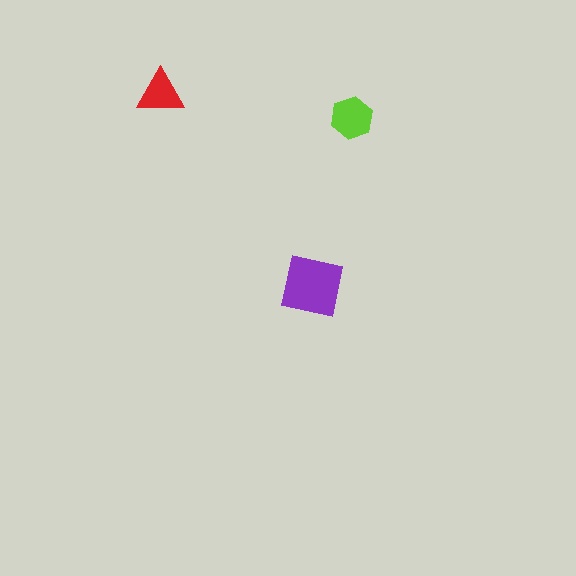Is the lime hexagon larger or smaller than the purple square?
Smaller.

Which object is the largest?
The purple square.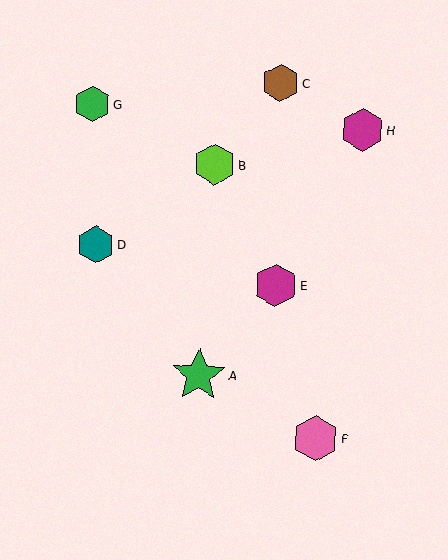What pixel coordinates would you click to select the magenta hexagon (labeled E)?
Click at (276, 285) to select the magenta hexagon E.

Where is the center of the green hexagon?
The center of the green hexagon is at (92, 104).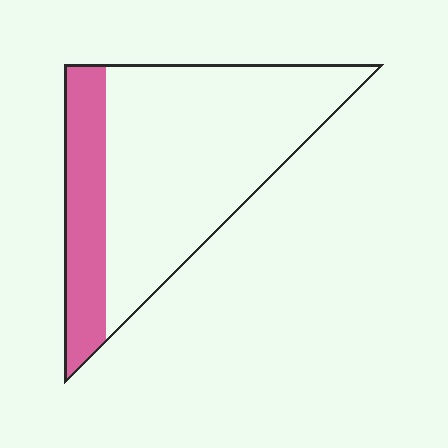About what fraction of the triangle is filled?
About one quarter (1/4).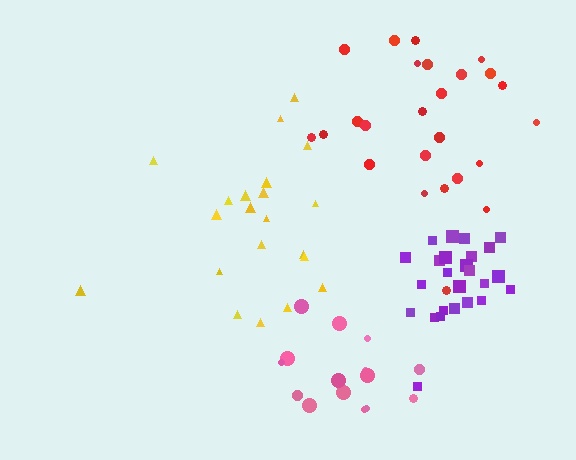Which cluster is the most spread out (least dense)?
Yellow.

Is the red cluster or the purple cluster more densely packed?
Purple.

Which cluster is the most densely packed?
Purple.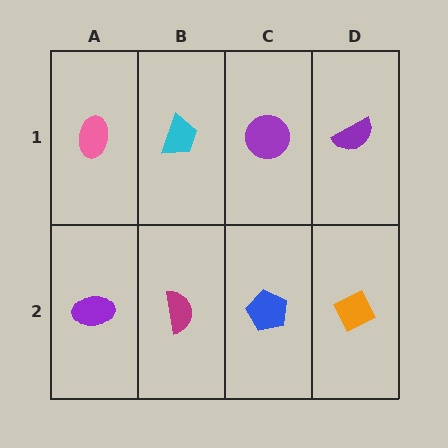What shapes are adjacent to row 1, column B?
A magenta semicircle (row 2, column B), a pink ellipse (row 1, column A), a purple circle (row 1, column C).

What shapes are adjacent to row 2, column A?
A pink ellipse (row 1, column A), a magenta semicircle (row 2, column B).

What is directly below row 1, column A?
A purple ellipse.